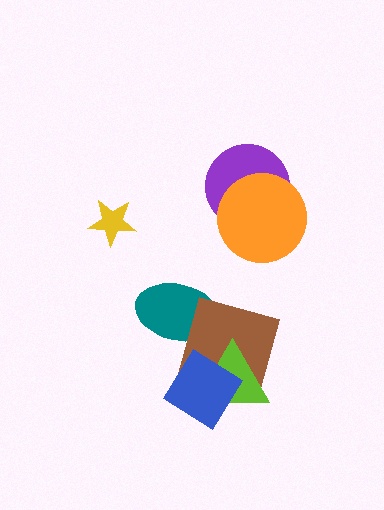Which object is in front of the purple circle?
The orange circle is in front of the purple circle.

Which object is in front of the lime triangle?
The blue diamond is in front of the lime triangle.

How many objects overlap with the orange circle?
1 object overlaps with the orange circle.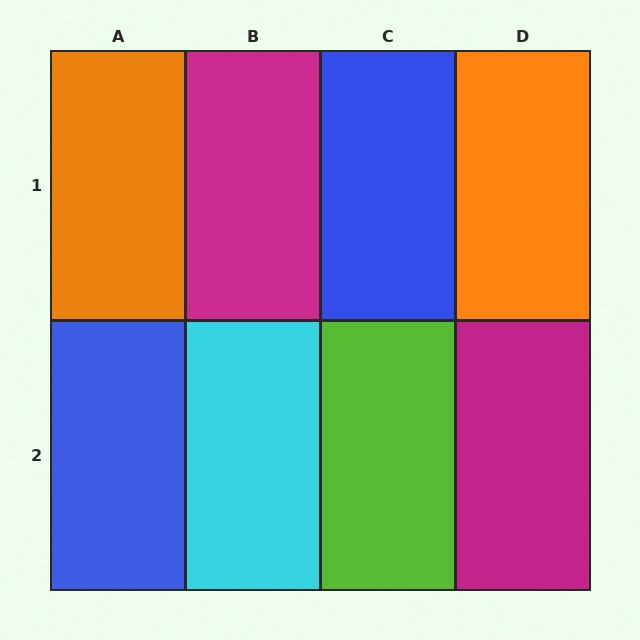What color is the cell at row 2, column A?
Blue.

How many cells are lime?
1 cell is lime.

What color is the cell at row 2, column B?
Cyan.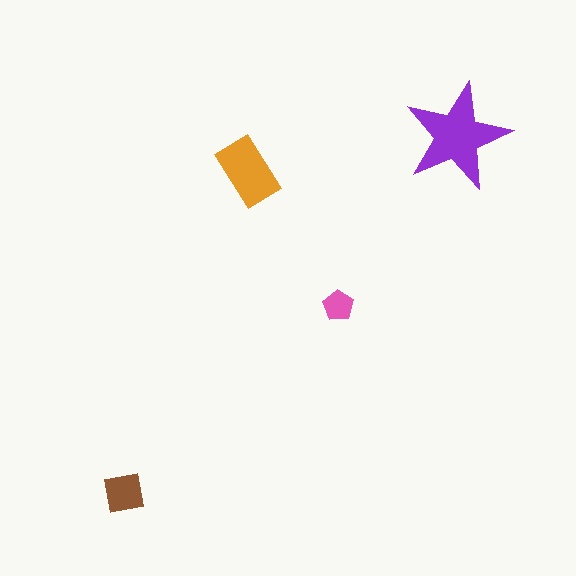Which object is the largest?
The purple star.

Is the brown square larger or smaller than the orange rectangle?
Smaller.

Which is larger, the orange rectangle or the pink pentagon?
The orange rectangle.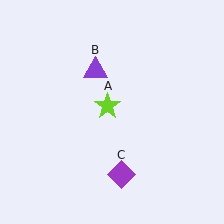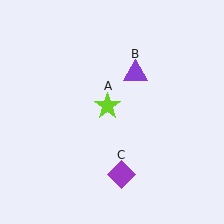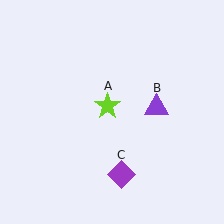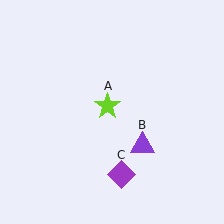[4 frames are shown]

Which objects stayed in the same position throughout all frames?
Lime star (object A) and purple diamond (object C) remained stationary.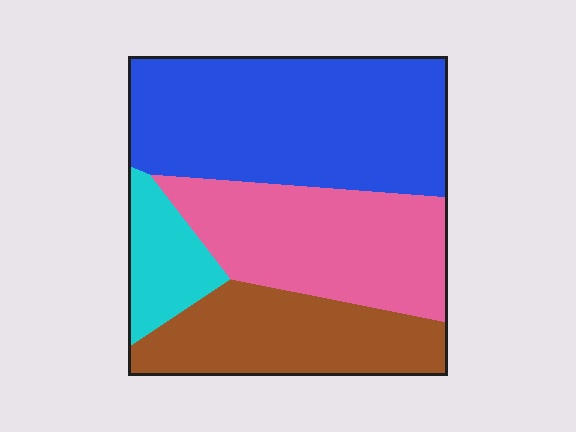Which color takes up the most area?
Blue, at roughly 40%.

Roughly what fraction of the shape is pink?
Pink takes up between a quarter and a half of the shape.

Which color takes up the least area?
Cyan, at roughly 10%.